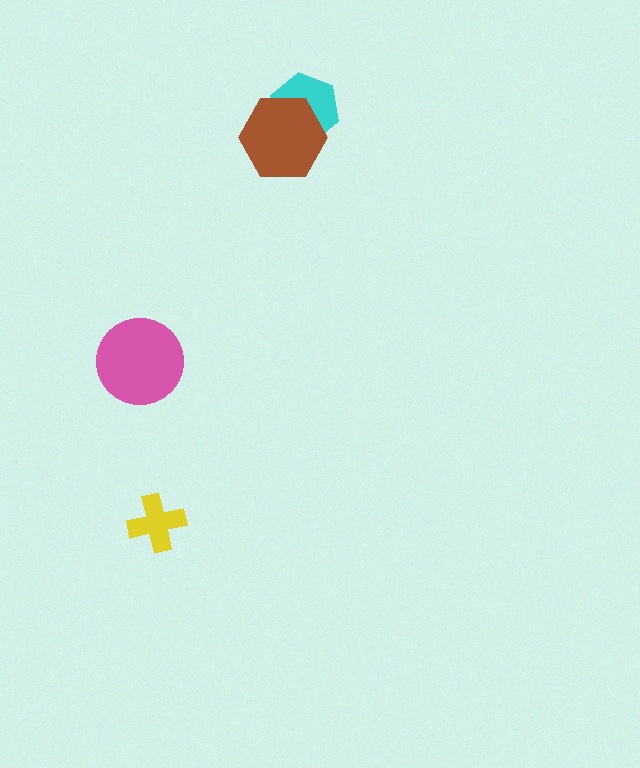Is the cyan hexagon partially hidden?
Yes, it is partially covered by another shape.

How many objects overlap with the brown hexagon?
1 object overlaps with the brown hexagon.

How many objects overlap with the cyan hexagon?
1 object overlaps with the cyan hexagon.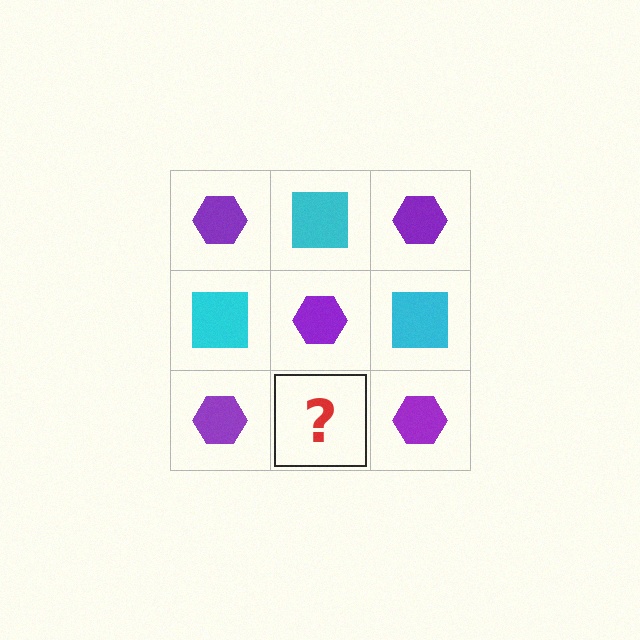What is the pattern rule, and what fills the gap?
The rule is that it alternates purple hexagon and cyan square in a checkerboard pattern. The gap should be filled with a cyan square.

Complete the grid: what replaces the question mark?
The question mark should be replaced with a cyan square.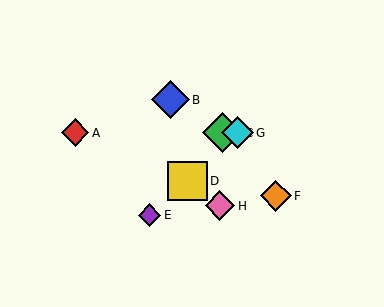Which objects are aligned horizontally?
Objects A, C, G are aligned horizontally.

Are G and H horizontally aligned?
No, G is at y≈133 and H is at y≈206.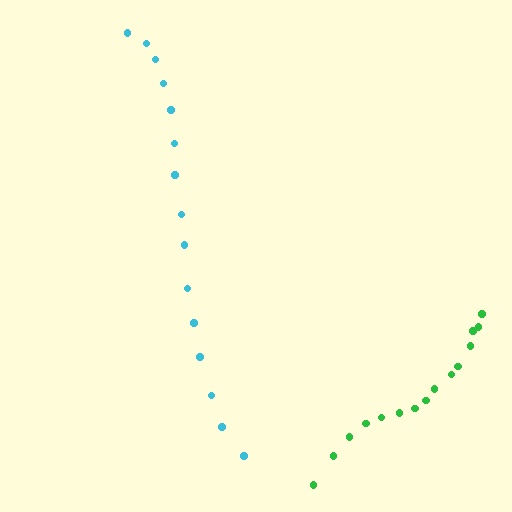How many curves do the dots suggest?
There are 2 distinct paths.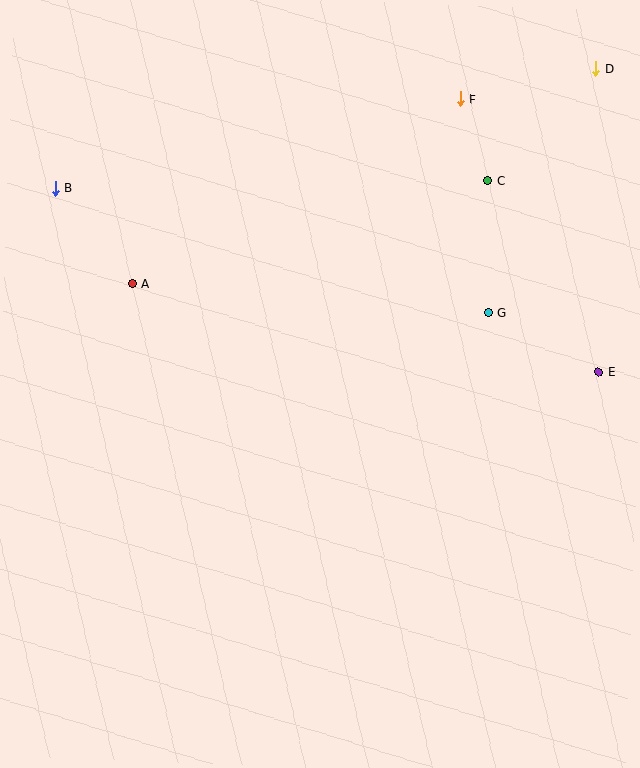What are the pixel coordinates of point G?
Point G is at (488, 312).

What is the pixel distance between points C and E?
The distance between C and E is 221 pixels.